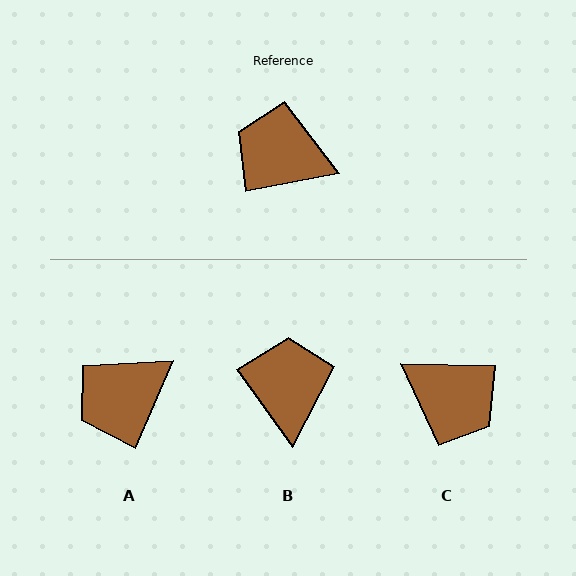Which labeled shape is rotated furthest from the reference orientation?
C, about 167 degrees away.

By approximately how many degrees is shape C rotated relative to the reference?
Approximately 167 degrees counter-clockwise.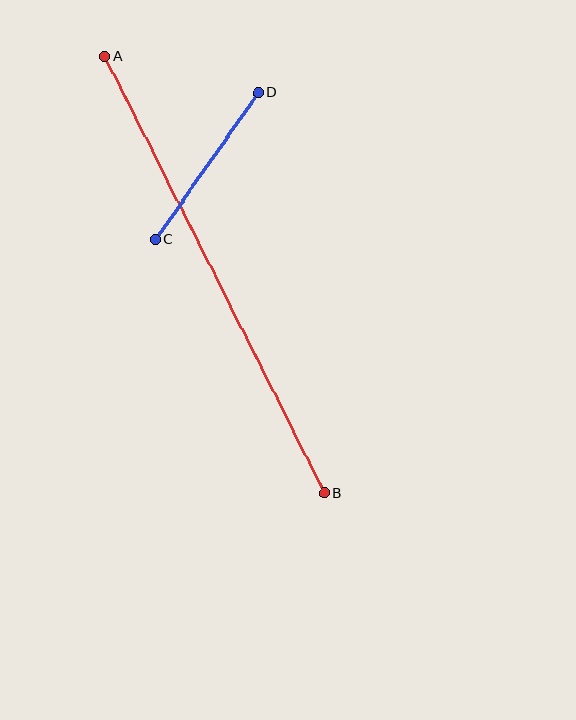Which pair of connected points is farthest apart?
Points A and B are farthest apart.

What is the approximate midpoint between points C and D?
The midpoint is at approximately (207, 166) pixels.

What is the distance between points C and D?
The distance is approximately 179 pixels.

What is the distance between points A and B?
The distance is approximately 489 pixels.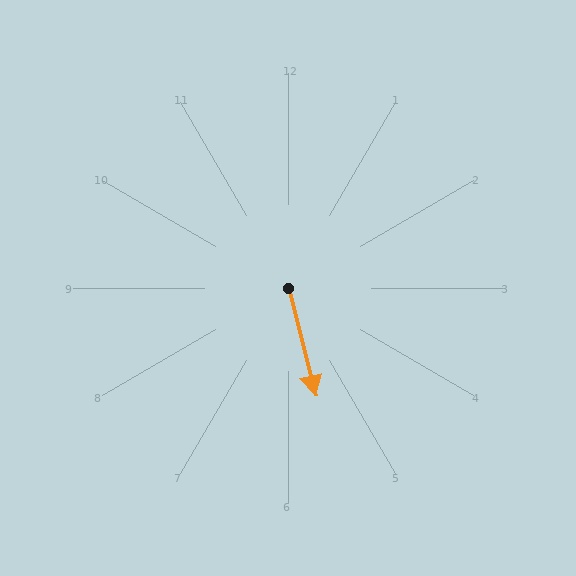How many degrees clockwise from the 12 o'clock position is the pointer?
Approximately 166 degrees.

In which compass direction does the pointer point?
South.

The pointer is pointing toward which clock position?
Roughly 6 o'clock.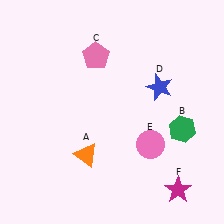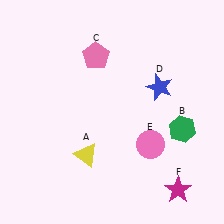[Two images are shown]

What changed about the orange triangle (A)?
In Image 1, A is orange. In Image 2, it changed to yellow.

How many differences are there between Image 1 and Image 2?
There is 1 difference between the two images.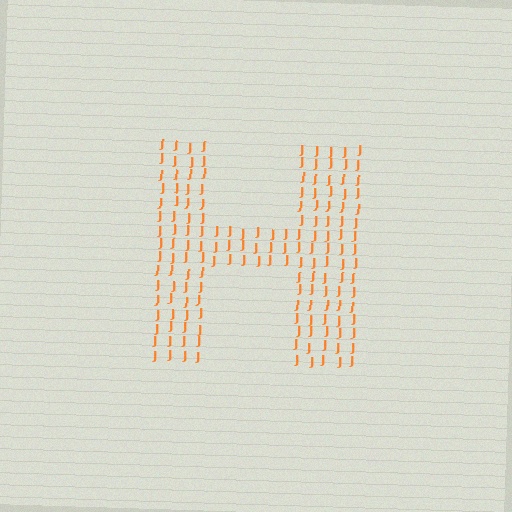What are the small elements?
The small elements are letter J's.